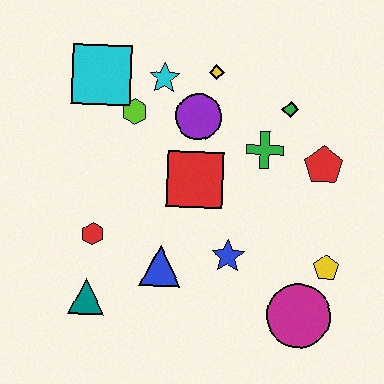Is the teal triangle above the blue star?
No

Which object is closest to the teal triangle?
The red hexagon is closest to the teal triangle.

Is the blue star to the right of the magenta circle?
No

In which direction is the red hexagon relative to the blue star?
The red hexagon is to the left of the blue star.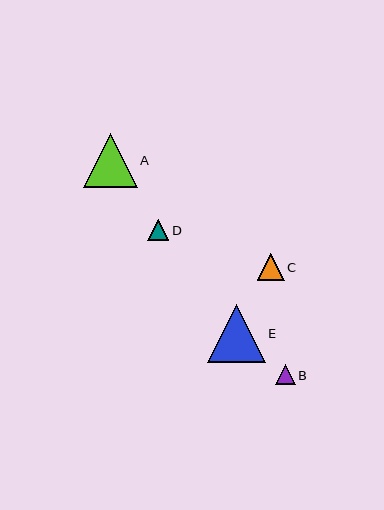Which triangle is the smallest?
Triangle B is the smallest with a size of approximately 20 pixels.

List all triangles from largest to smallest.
From largest to smallest: E, A, C, D, B.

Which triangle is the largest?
Triangle E is the largest with a size of approximately 58 pixels.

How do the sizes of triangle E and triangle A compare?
Triangle E and triangle A are approximately the same size.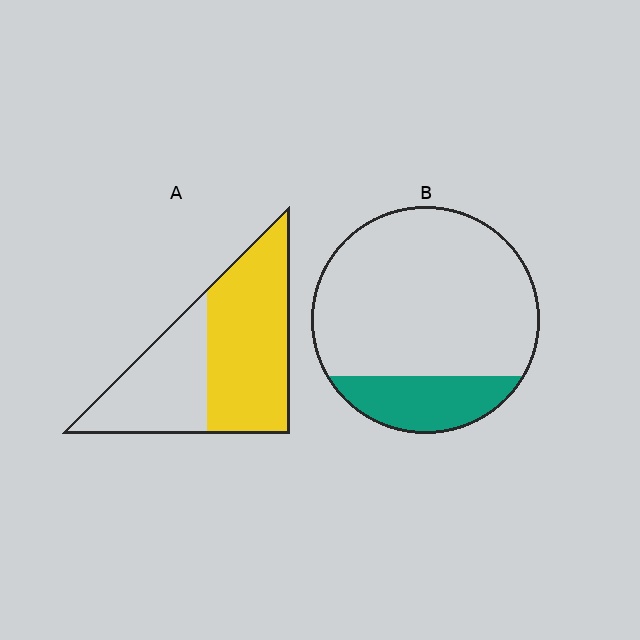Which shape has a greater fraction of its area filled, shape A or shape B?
Shape A.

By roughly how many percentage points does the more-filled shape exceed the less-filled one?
By roughly 40 percentage points (A over B).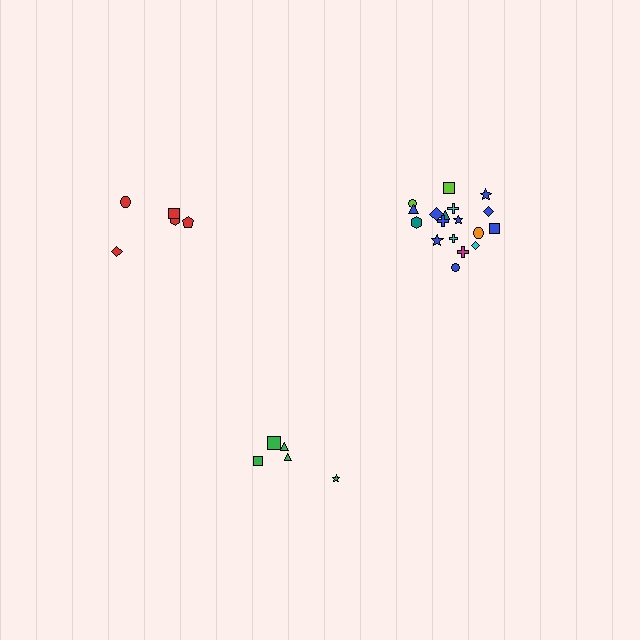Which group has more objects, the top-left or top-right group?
The top-right group.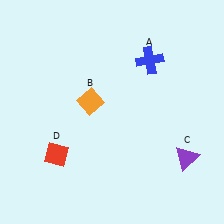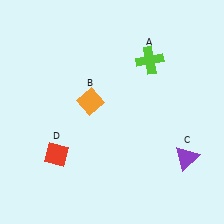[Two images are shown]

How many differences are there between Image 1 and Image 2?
There is 1 difference between the two images.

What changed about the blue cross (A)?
In Image 1, A is blue. In Image 2, it changed to lime.